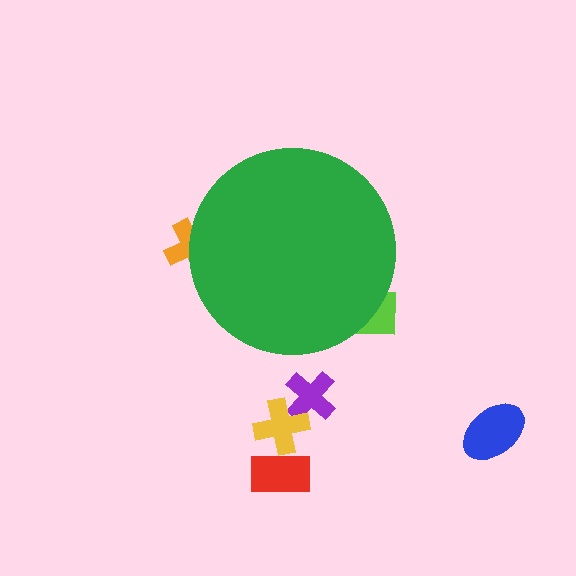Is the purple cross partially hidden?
No, the purple cross is fully visible.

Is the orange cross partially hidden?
Yes, the orange cross is partially hidden behind the green circle.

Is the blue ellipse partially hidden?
No, the blue ellipse is fully visible.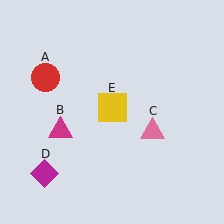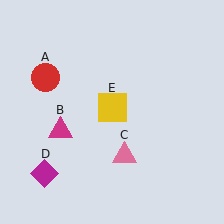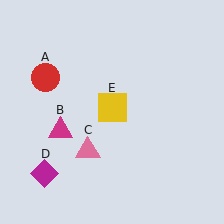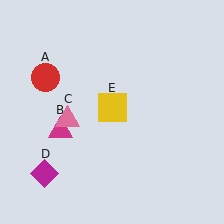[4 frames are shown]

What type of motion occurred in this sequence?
The pink triangle (object C) rotated clockwise around the center of the scene.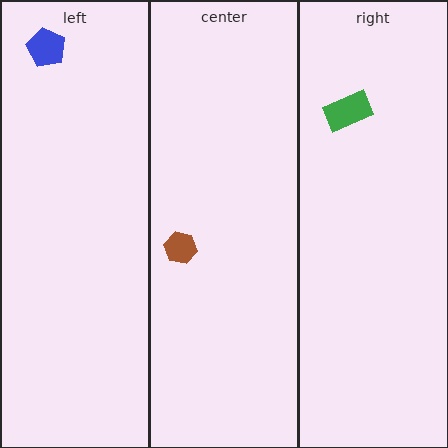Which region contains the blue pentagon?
The left region.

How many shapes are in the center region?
1.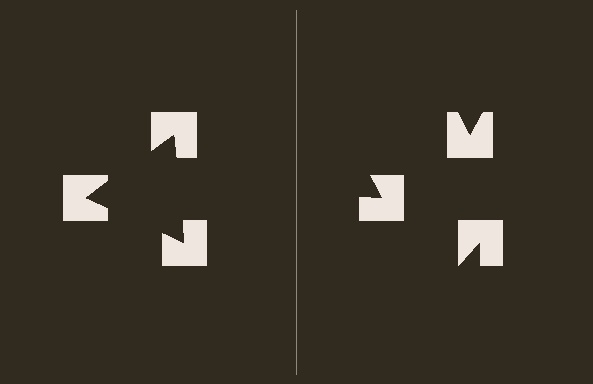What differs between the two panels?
The notched squares are positioned identically on both sides; only the wedge orientations differ. On the left they align to a triangle; on the right they are misaligned.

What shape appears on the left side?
An illusory triangle.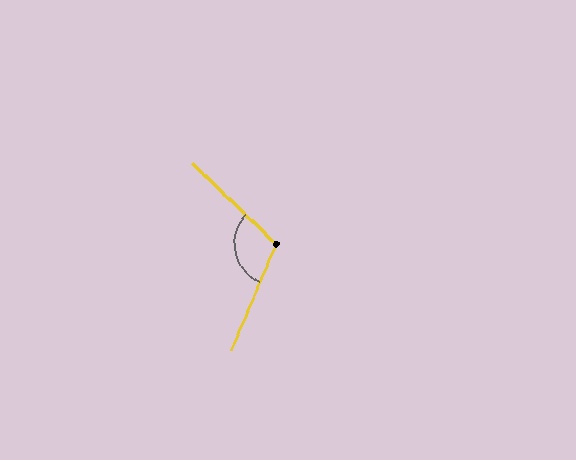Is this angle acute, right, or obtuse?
It is obtuse.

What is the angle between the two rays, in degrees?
Approximately 111 degrees.